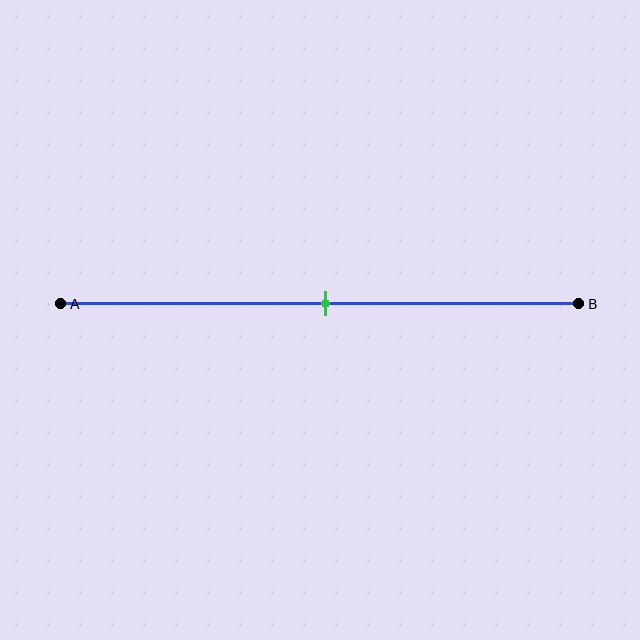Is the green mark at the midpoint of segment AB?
Yes, the mark is approximately at the midpoint.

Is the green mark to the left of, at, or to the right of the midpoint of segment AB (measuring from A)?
The green mark is approximately at the midpoint of segment AB.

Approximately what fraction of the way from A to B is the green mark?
The green mark is approximately 50% of the way from A to B.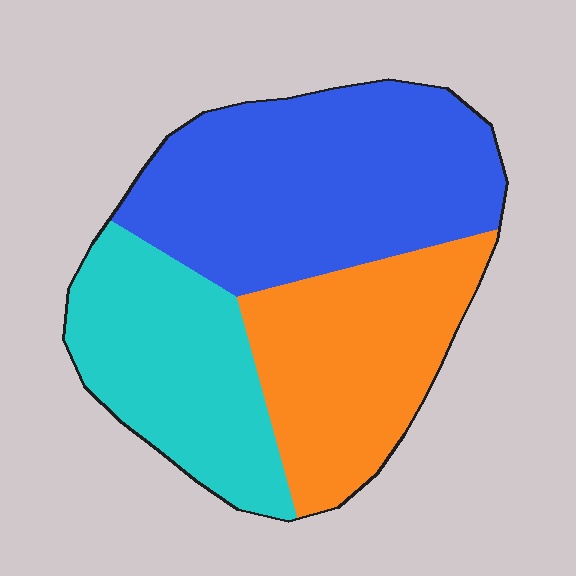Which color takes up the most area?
Blue, at roughly 45%.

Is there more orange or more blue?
Blue.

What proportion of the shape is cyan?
Cyan takes up about one quarter (1/4) of the shape.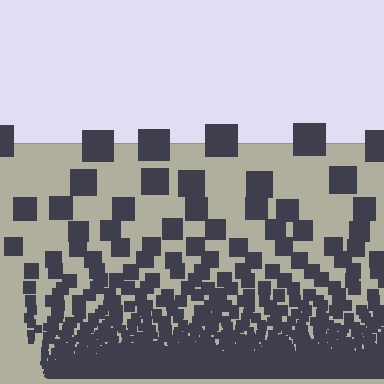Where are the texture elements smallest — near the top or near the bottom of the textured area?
Near the bottom.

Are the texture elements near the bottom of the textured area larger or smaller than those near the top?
Smaller. The gradient is inverted — elements near the bottom are smaller and denser.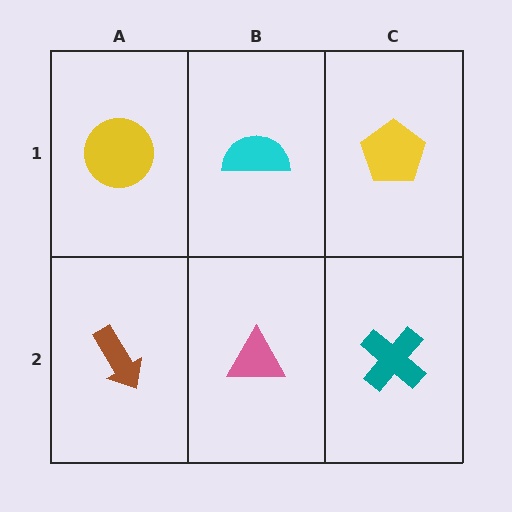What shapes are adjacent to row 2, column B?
A cyan semicircle (row 1, column B), a brown arrow (row 2, column A), a teal cross (row 2, column C).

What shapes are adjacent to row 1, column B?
A pink triangle (row 2, column B), a yellow circle (row 1, column A), a yellow pentagon (row 1, column C).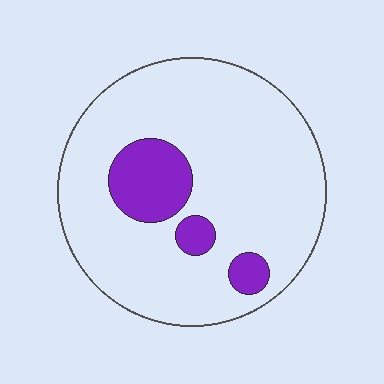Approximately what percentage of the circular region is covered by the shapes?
Approximately 15%.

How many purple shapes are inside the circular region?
3.